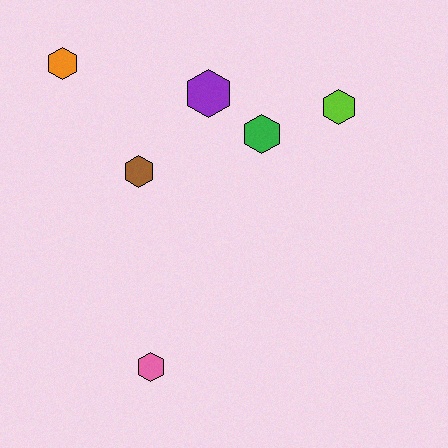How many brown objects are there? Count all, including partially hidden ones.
There is 1 brown object.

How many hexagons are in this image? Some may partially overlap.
There are 6 hexagons.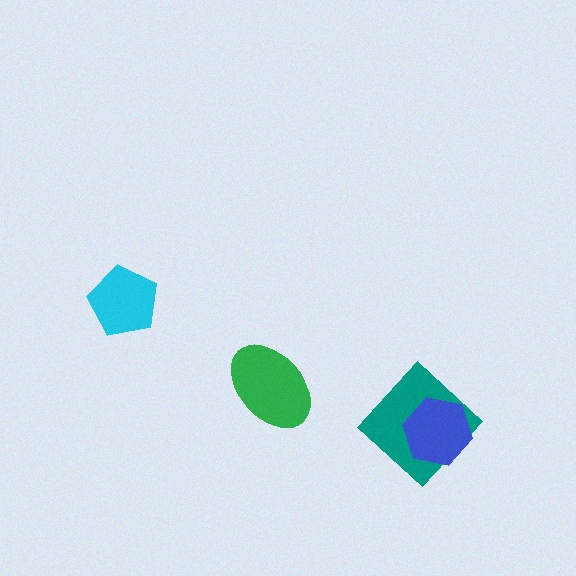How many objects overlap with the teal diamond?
1 object overlaps with the teal diamond.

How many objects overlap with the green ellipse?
0 objects overlap with the green ellipse.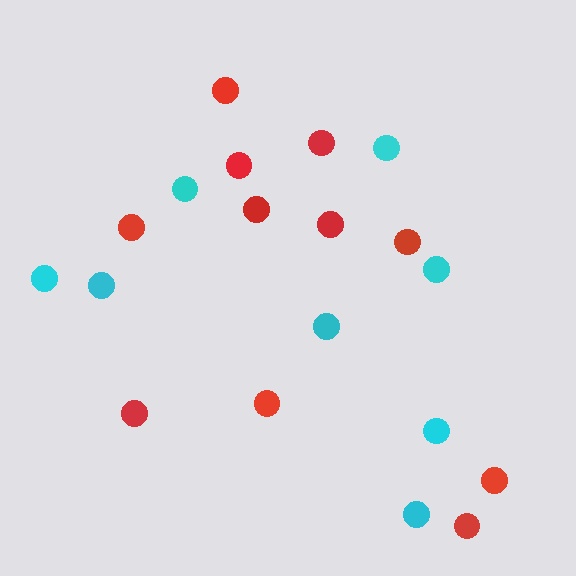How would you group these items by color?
There are 2 groups: one group of red circles (11) and one group of cyan circles (8).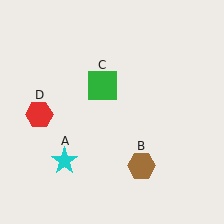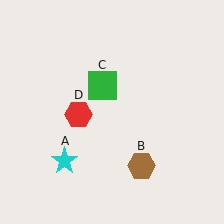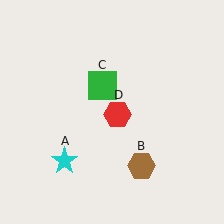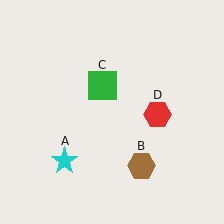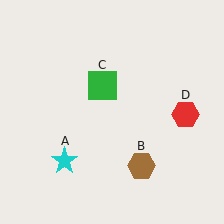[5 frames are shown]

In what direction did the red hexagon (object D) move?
The red hexagon (object D) moved right.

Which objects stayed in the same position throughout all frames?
Cyan star (object A) and brown hexagon (object B) and green square (object C) remained stationary.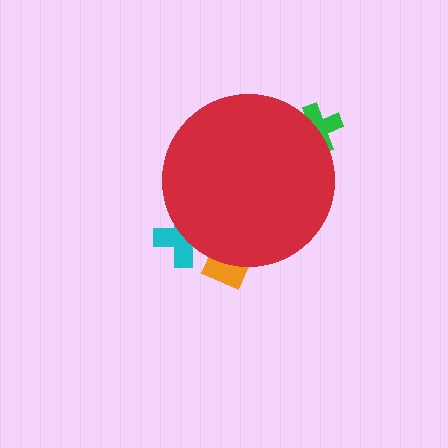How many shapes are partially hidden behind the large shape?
3 shapes are partially hidden.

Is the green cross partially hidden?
Yes, the green cross is partially hidden behind the red circle.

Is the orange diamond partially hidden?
Yes, the orange diamond is partially hidden behind the red circle.